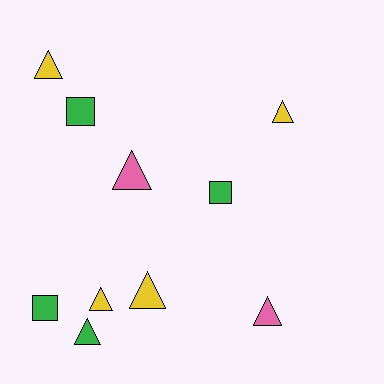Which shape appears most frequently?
Triangle, with 7 objects.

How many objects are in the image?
There are 10 objects.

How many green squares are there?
There are 3 green squares.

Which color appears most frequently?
Yellow, with 4 objects.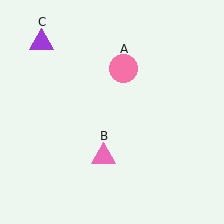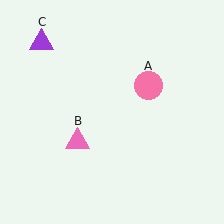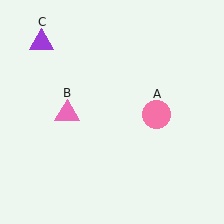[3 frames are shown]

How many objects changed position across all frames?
2 objects changed position: pink circle (object A), pink triangle (object B).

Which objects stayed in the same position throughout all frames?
Purple triangle (object C) remained stationary.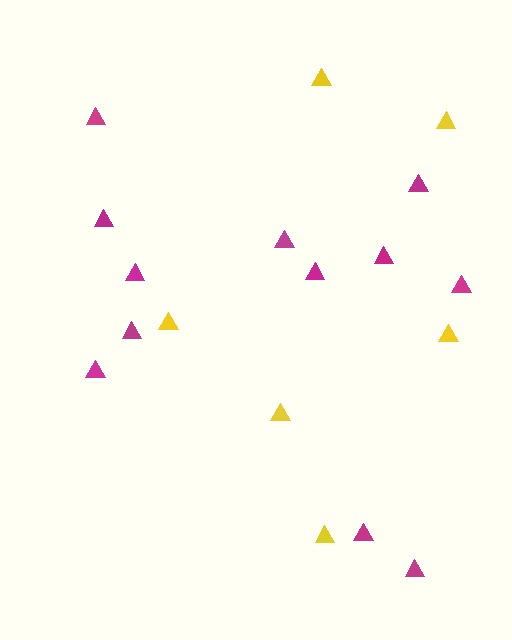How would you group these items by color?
There are 2 groups: one group of magenta triangles (12) and one group of yellow triangles (6).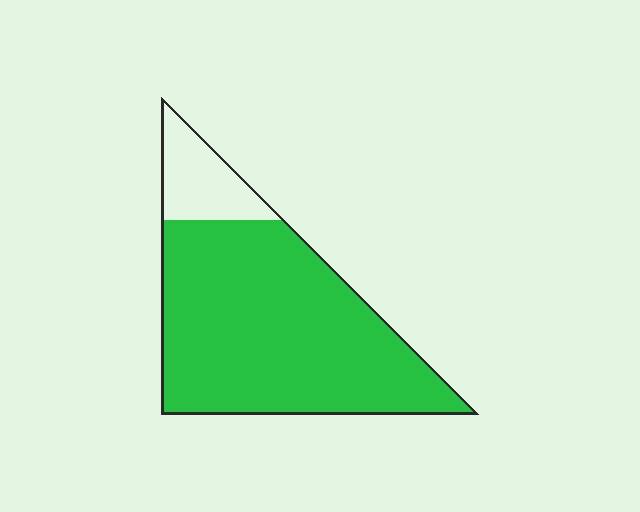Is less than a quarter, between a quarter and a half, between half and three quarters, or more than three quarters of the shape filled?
More than three quarters.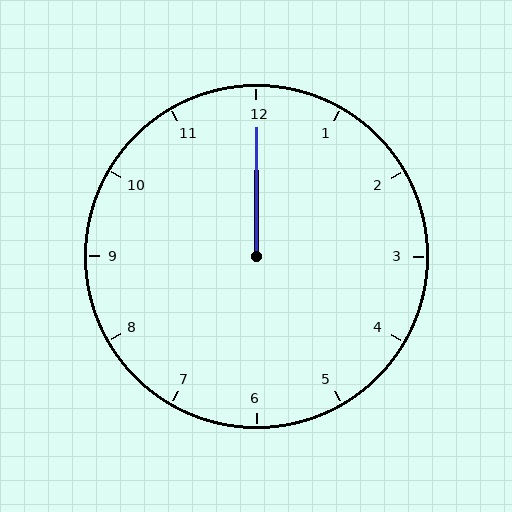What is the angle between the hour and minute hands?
Approximately 0 degrees.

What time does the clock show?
12:00.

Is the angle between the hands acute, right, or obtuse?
It is acute.